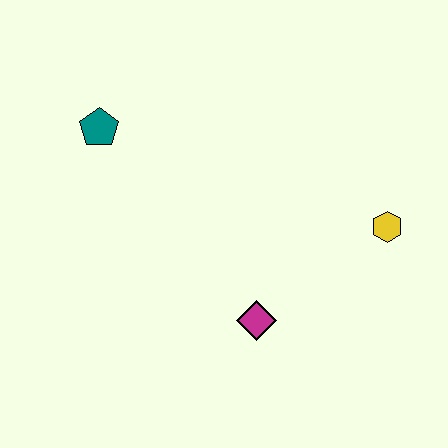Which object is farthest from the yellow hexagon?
The teal pentagon is farthest from the yellow hexagon.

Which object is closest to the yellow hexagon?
The magenta diamond is closest to the yellow hexagon.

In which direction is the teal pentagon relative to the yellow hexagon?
The teal pentagon is to the left of the yellow hexagon.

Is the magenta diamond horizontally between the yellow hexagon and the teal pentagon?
Yes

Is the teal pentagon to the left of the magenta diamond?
Yes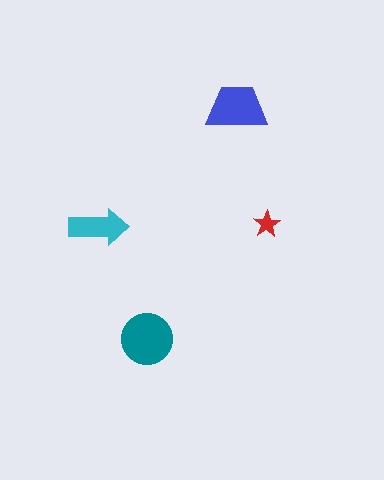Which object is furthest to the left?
The cyan arrow is leftmost.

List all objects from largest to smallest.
The teal circle, the blue trapezoid, the cyan arrow, the red star.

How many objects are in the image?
There are 4 objects in the image.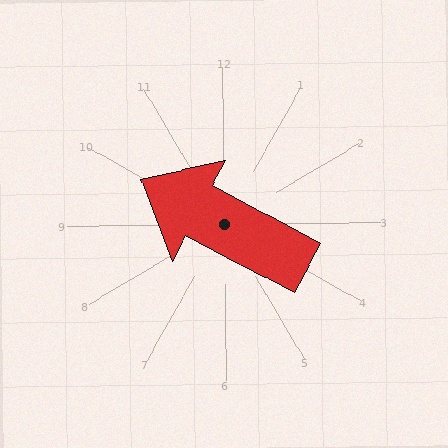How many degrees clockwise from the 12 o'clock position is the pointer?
Approximately 299 degrees.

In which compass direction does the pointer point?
Northwest.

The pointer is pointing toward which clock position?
Roughly 10 o'clock.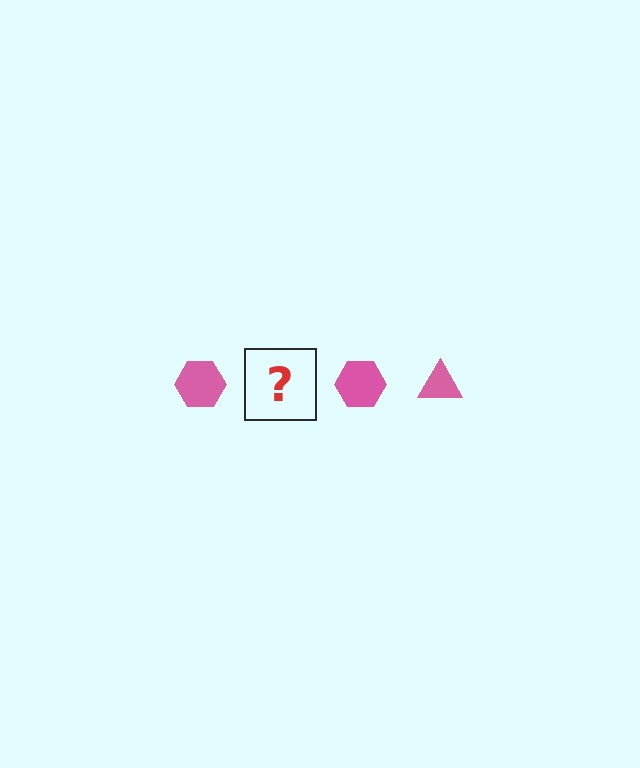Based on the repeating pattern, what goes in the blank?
The blank should be a pink triangle.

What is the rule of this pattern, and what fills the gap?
The rule is that the pattern cycles through hexagon, triangle shapes in pink. The gap should be filled with a pink triangle.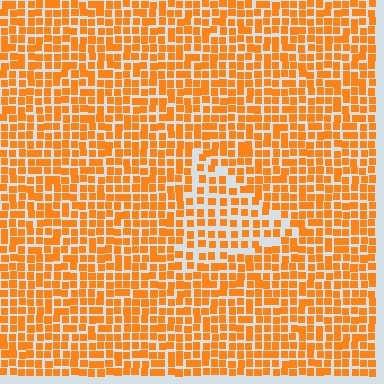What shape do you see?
I see a triangle.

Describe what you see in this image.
The image contains small orange elements arranged at two different densities. A triangle-shaped region is visible where the elements are less densely packed than the surrounding area.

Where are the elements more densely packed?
The elements are more densely packed outside the triangle boundary.